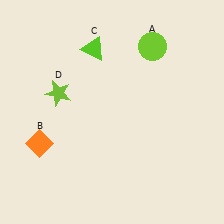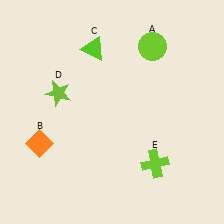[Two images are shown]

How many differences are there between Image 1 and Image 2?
There is 1 difference between the two images.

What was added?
A lime cross (E) was added in Image 2.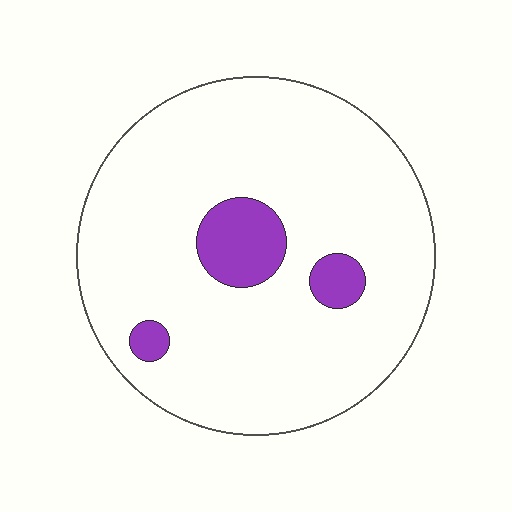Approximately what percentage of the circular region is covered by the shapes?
Approximately 10%.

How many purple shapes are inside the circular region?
3.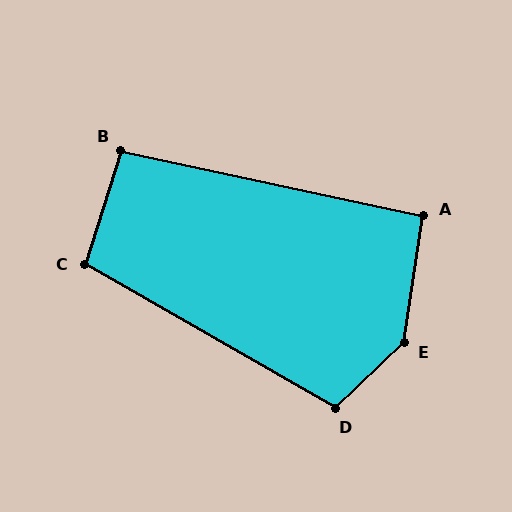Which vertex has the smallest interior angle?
A, at approximately 94 degrees.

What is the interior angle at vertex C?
Approximately 102 degrees (obtuse).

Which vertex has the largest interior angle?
E, at approximately 142 degrees.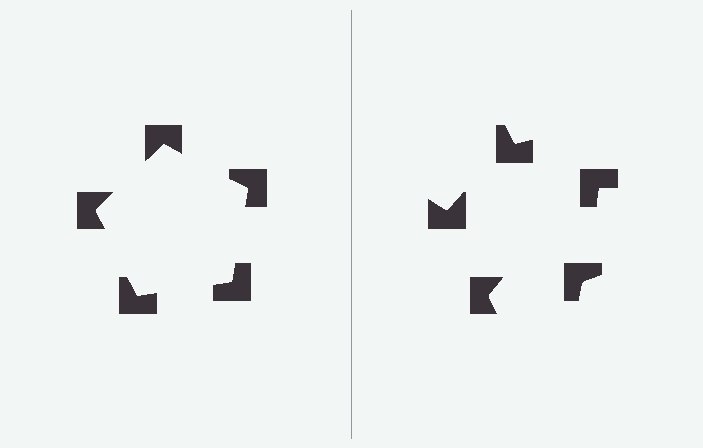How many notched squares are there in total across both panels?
10 — 5 on each side.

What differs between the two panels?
The notched squares are positioned identically on both sides; only the wedge orientations differ. On the left they align to a pentagon; on the right they are misaligned.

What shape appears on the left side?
An illusory pentagon.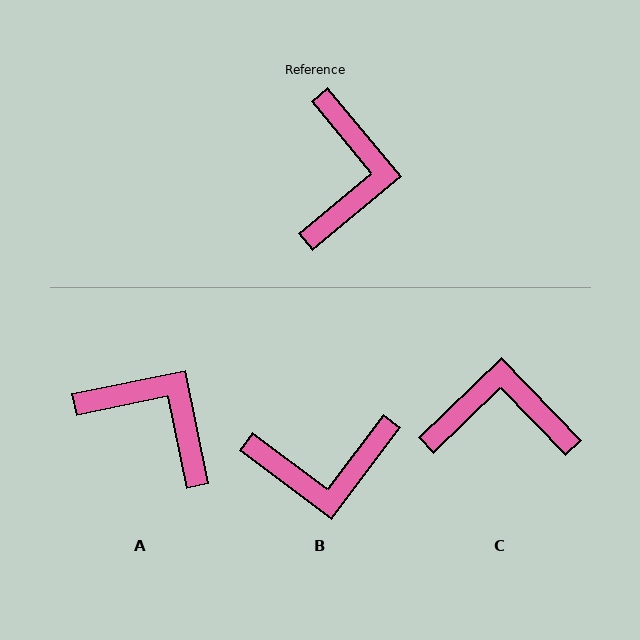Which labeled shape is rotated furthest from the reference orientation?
C, about 95 degrees away.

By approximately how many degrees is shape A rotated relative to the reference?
Approximately 62 degrees counter-clockwise.